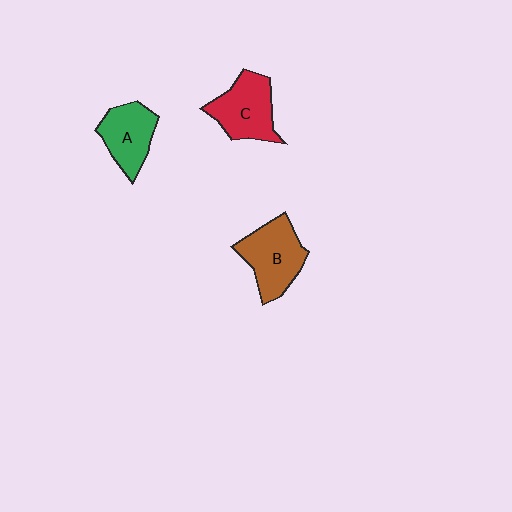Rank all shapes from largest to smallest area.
From largest to smallest: B (brown), C (red), A (green).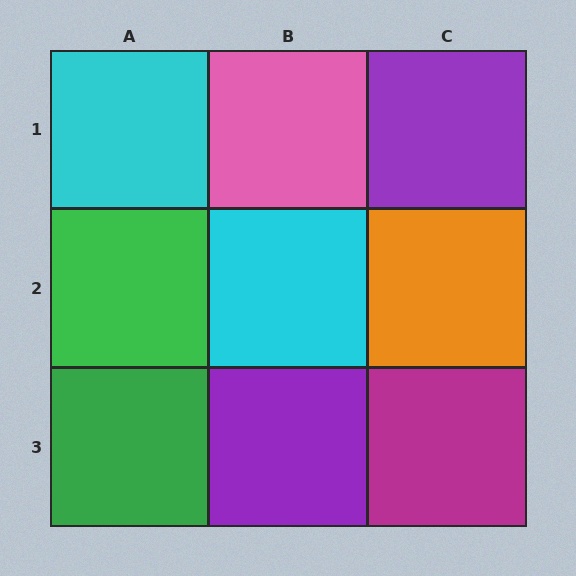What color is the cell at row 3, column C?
Magenta.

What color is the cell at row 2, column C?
Orange.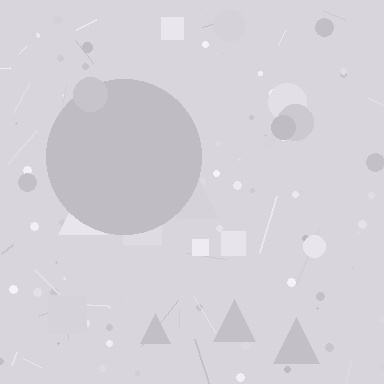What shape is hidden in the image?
A circle is hidden in the image.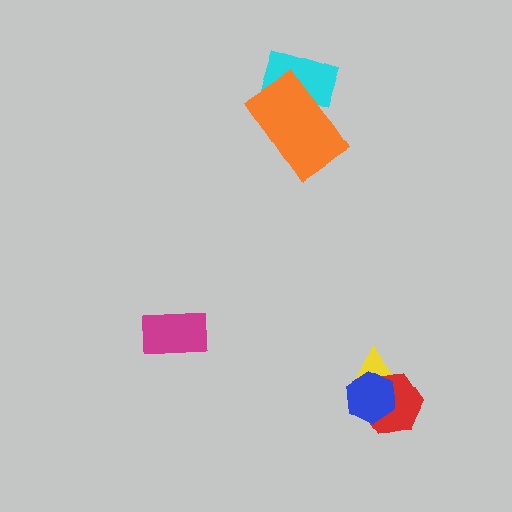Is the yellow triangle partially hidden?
Yes, it is partially covered by another shape.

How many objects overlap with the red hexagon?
2 objects overlap with the red hexagon.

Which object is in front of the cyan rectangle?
The orange rectangle is in front of the cyan rectangle.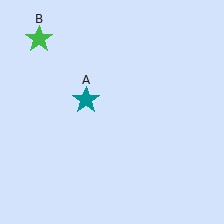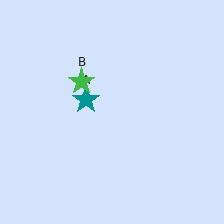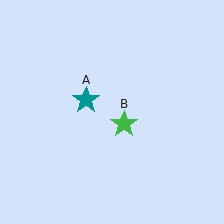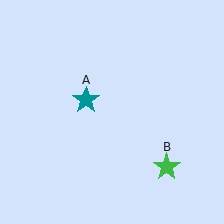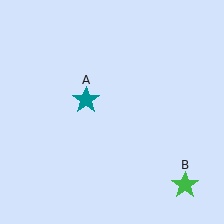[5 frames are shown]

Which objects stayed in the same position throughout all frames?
Teal star (object A) remained stationary.